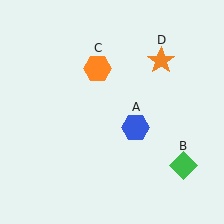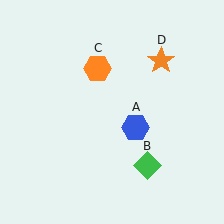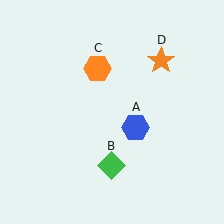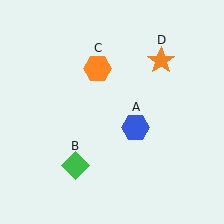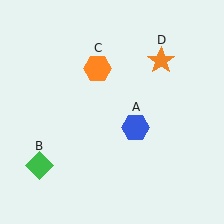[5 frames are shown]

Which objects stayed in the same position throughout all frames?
Blue hexagon (object A) and orange hexagon (object C) and orange star (object D) remained stationary.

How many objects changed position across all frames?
1 object changed position: green diamond (object B).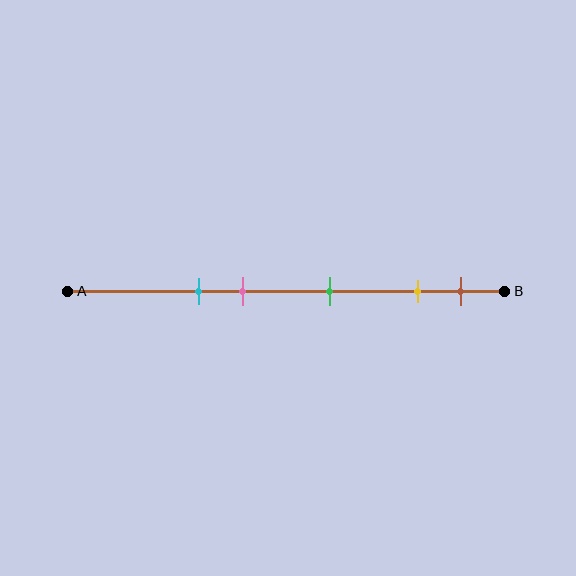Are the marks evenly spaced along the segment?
No, the marks are not evenly spaced.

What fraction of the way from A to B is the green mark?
The green mark is approximately 60% (0.6) of the way from A to B.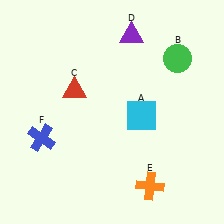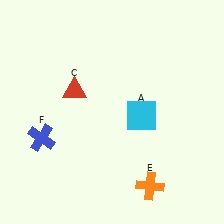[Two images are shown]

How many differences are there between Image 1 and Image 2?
There are 2 differences between the two images.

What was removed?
The green circle (B), the purple triangle (D) were removed in Image 2.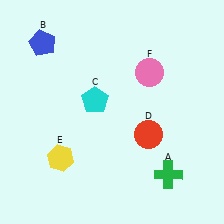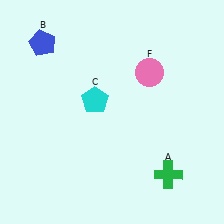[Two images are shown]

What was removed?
The yellow hexagon (E), the red circle (D) were removed in Image 2.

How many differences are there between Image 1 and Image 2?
There are 2 differences between the two images.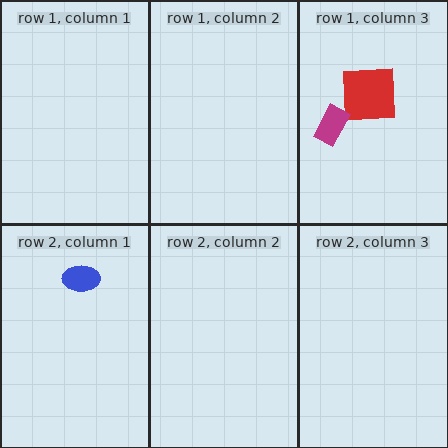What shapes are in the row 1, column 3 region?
The red square, the magenta rectangle.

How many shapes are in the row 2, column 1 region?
1.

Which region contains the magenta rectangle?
The row 1, column 3 region.